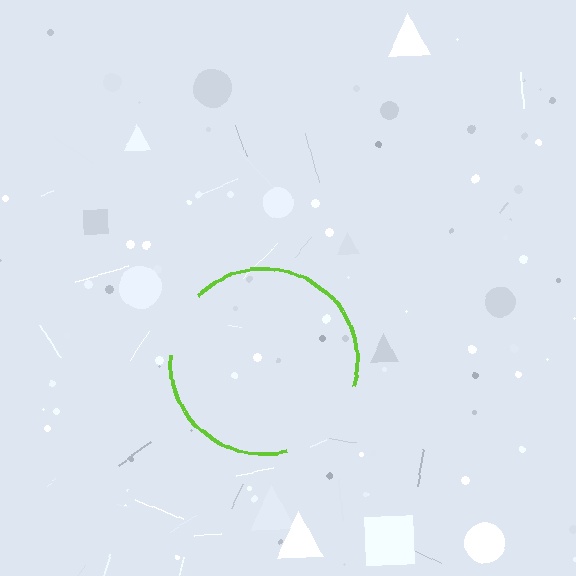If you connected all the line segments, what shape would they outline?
They would outline a circle.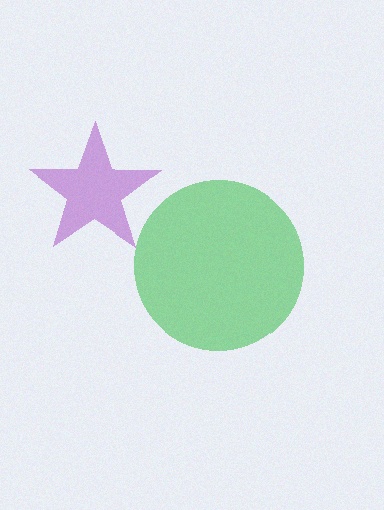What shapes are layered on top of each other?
The layered shapes are: a purple star, a green circle.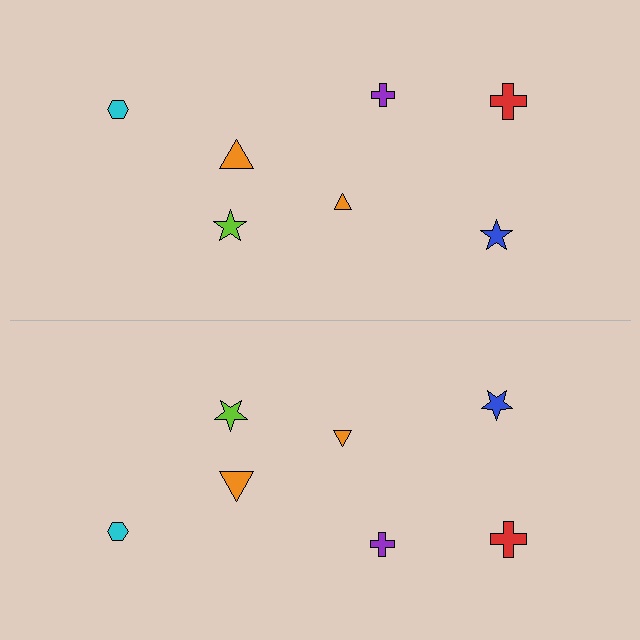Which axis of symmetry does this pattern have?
The pattern has a horizontal axis of symmetry running through the center of the image.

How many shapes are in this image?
There are 14 shapes in this image.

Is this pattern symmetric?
Yes, this pattern has bilateral (reflection) symmetry.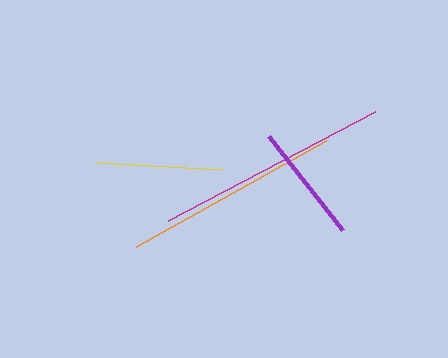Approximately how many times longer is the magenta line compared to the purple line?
The magenta line is approximately 1.9 times the length of the purple line.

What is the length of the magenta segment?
The magenta segment is approximately 234 pixels long.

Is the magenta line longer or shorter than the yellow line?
The magenta line is longer than the yellow line.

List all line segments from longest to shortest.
From longest to shortest: magenta, orange, yellow, purple.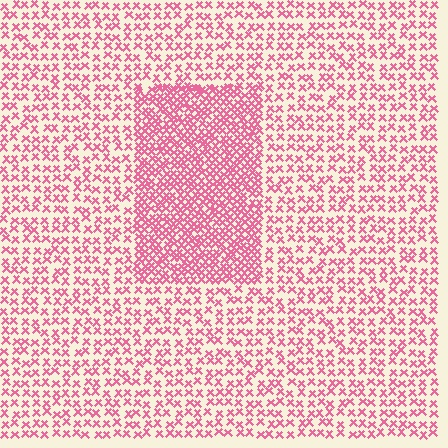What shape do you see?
I see a rectangle.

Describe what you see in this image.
The image contains small pink elements arranged at two different densities. A rectangle-shaped region is visible where the elements are more densely packed than the surrounding area.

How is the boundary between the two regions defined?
The boundary is defined by a change in element density (approximately 2.1x ratio). All elements are the same color, size, and shape.